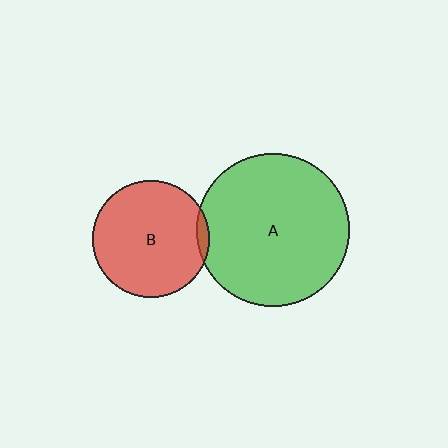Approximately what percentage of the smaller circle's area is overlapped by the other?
Approximately 5%.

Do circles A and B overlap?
Yes.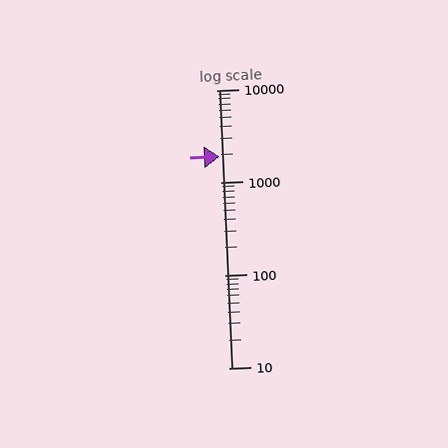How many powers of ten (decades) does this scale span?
The scale spans 3 decades, from 10 to 10000.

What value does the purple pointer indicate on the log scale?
The pointer indicates approximately 1900.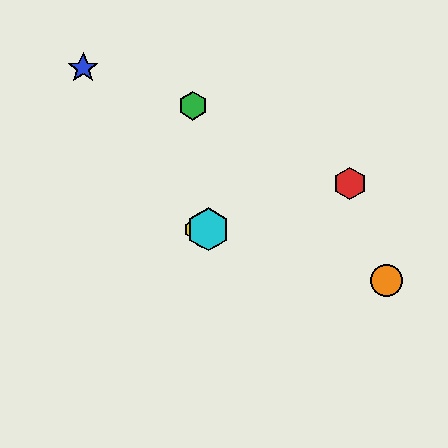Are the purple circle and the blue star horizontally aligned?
No, the purple circle is at y≈229 and the blue star is at y≈68.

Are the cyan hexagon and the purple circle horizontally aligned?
Yes, both are at y≈229.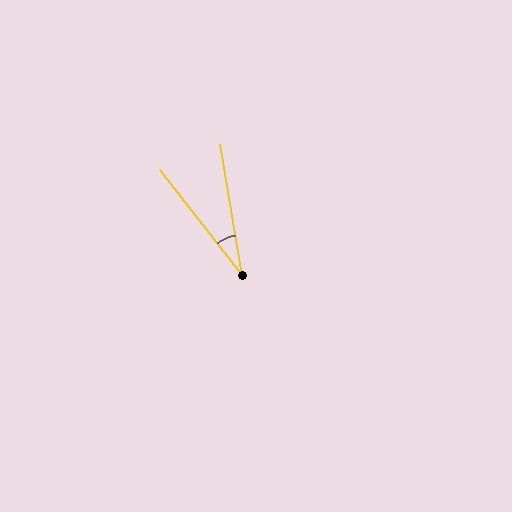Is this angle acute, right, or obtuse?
It is acute.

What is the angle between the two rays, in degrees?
Approximately 28 degrees.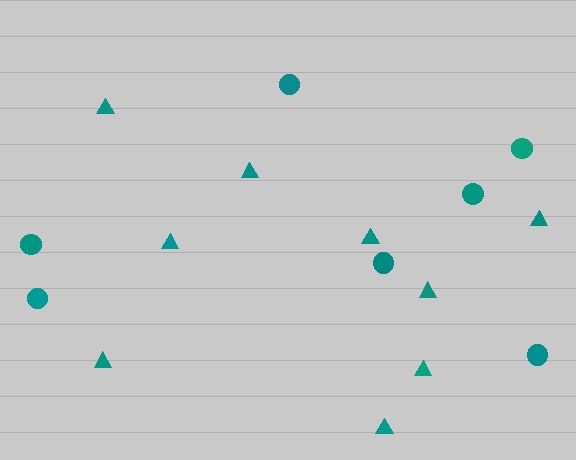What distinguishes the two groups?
There are 2 groups: one group of triangles (9) and one group of circles (7).